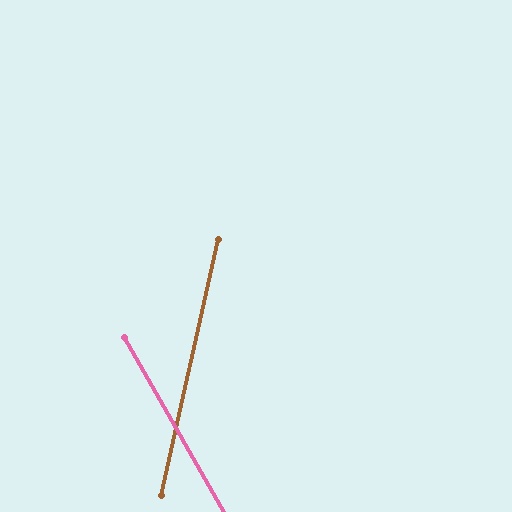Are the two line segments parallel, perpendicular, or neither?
Neither parallel nor perpendicular — they differ by about 42°.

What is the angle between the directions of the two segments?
Approximately 42 degrees.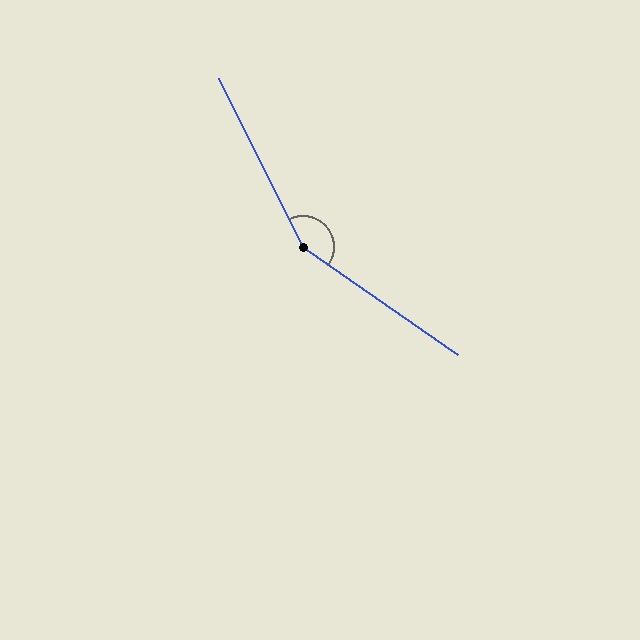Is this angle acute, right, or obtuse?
It is obtuse.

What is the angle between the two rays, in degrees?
Approximately 151 degrees.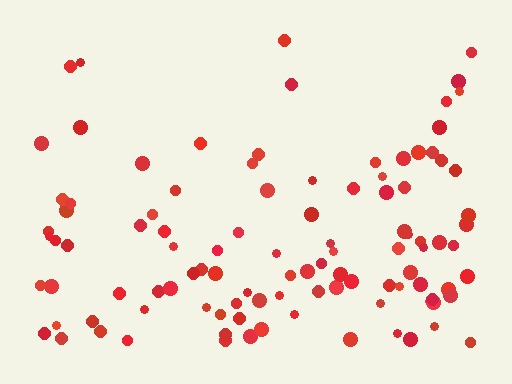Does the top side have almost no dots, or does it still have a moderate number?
Still a moderate number, just noticeably fewer than the bottom.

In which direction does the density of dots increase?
From top to bottom, with the bottom side densest.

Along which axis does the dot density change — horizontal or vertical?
Vertical.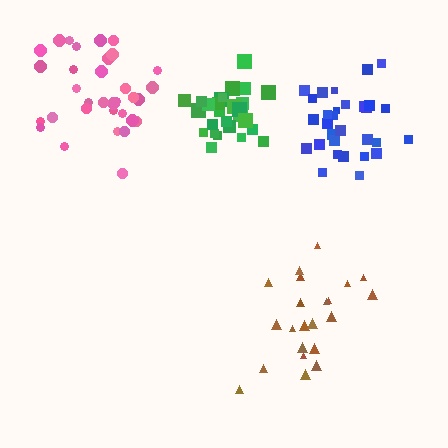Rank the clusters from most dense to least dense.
green, blue, pink, brown.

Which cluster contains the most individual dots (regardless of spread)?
Pink (33).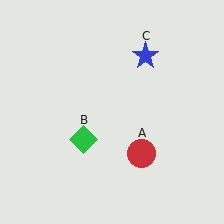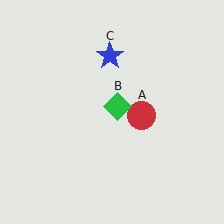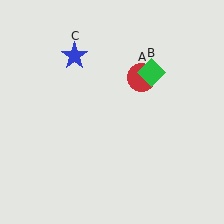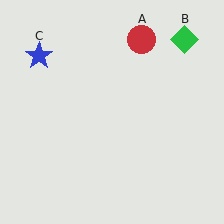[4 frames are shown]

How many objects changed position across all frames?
3 objects changed position: red circle (object A), green diamond (object B), blue star (object C).